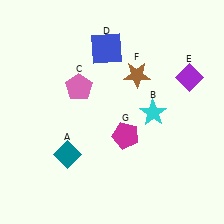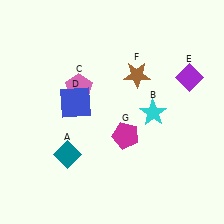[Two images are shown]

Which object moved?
The blue square (D) moved down.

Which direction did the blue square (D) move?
The blue square (D) moved down.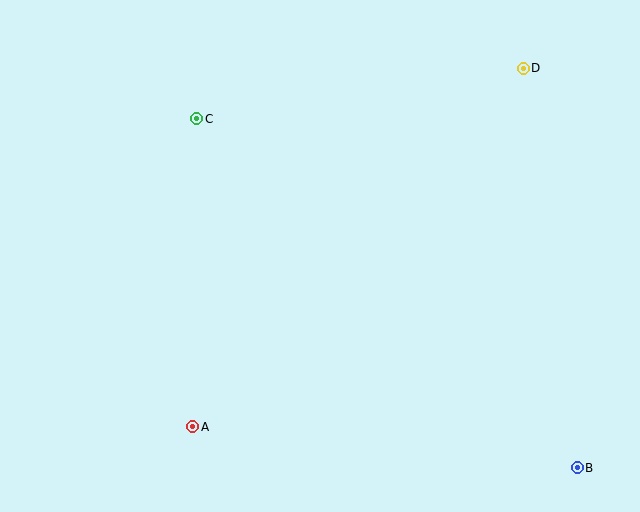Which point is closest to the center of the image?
Point C at (197, 119) is closest to the center.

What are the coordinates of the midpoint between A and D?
The midpoint between A and D is at (358, 247).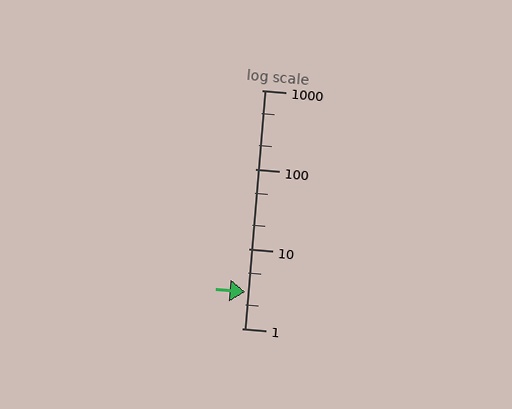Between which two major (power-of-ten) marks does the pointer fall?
The pointer is between 1 and 10.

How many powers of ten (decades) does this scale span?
The scale spans 3 decades, from 1 to 1000.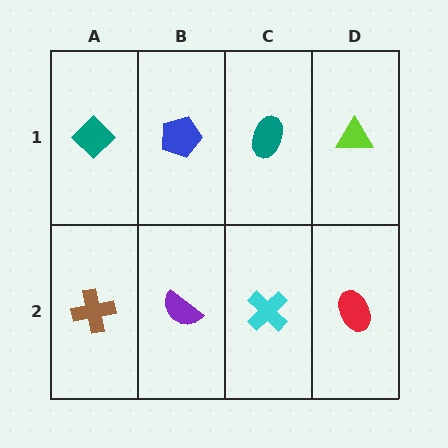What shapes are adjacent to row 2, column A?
A teal diamond (row 1, column A), a purple semicircle (row 2, column B).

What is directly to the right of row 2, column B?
A cyan cross.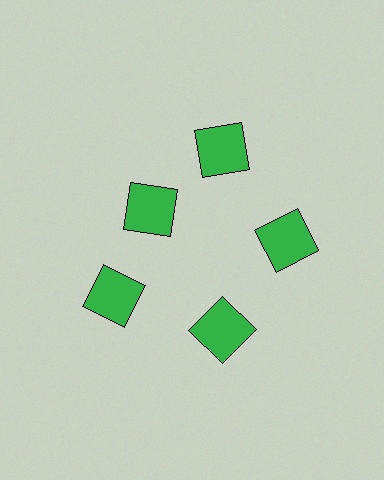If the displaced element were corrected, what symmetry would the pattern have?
It would have 5-fold rotational symmetry — the pattern would map onto itself every 72 degrees.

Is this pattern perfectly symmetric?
No. The 5 green squares are arranged in a ring, but one element near the 10 o'clock position is pulled inward toward the center, breaking the 5-fold rotational symmetry.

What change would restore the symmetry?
The symmetry would be restored by moving it outward, back onto the ring so that all 5 squares sit at equal angles and equal distance from the center.